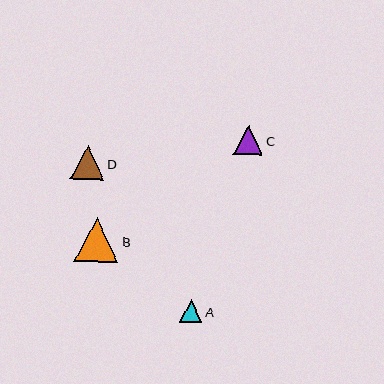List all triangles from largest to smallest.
From largest to smallest: B, D, C, A.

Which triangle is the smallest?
Triangle A is the smallest with a size of approximately 23 pixels.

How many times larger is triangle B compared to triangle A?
Triangle B is approximately 2.0 times the size of triangle A.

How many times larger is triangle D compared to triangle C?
Triangle D is approximately 1.2 times the size of triangle C.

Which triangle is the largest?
Triangle B is the largest with a size of approximately 45 pixels.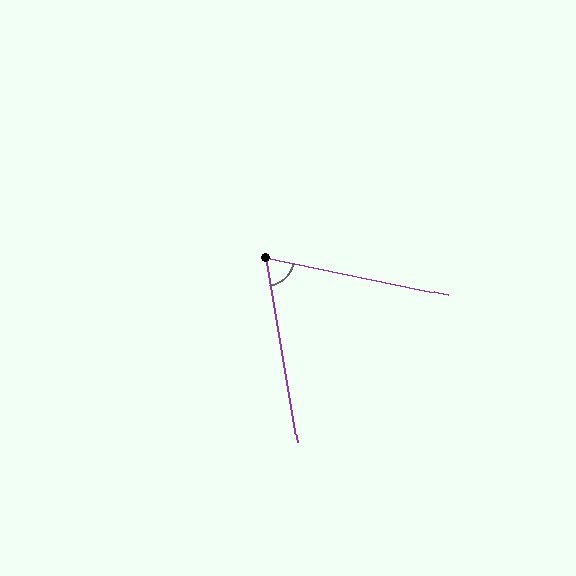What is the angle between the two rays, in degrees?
Approximately 69 degrees.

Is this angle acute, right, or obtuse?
It is acute.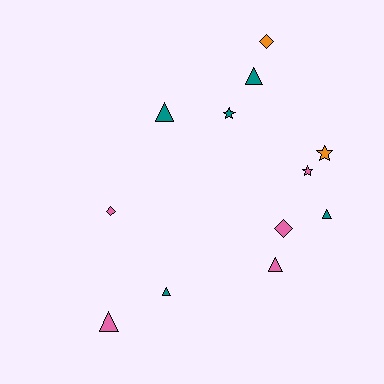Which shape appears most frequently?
Triangle, with 6 objects.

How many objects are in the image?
There are 12 objects.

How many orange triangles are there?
There are no orange triangles.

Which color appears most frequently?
Teal, with 5 objects.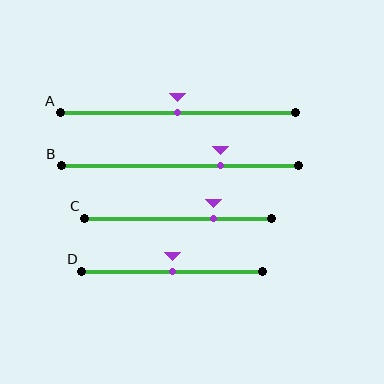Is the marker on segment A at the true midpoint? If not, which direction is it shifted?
Yes, the marker on segment A is at the true midpoint.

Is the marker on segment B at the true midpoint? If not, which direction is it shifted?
No, the marker on segment B is shifted to the right by about 17% of the segment length.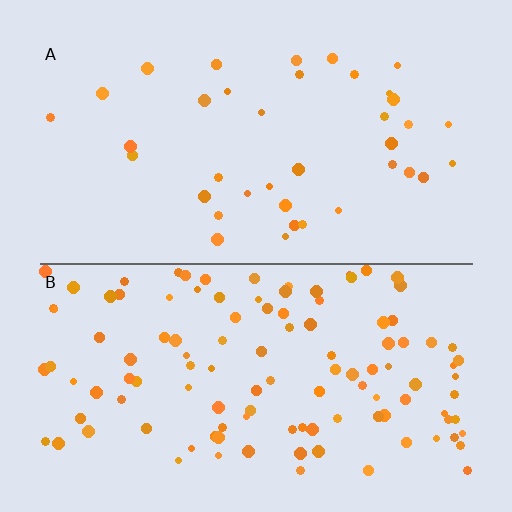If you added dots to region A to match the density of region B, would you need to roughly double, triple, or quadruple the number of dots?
Approximately triple.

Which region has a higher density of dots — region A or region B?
B (the bottom).